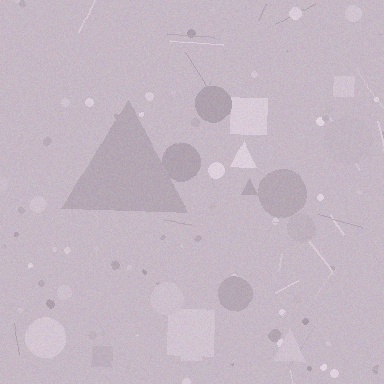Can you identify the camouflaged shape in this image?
The camouflaged shape is a triangle.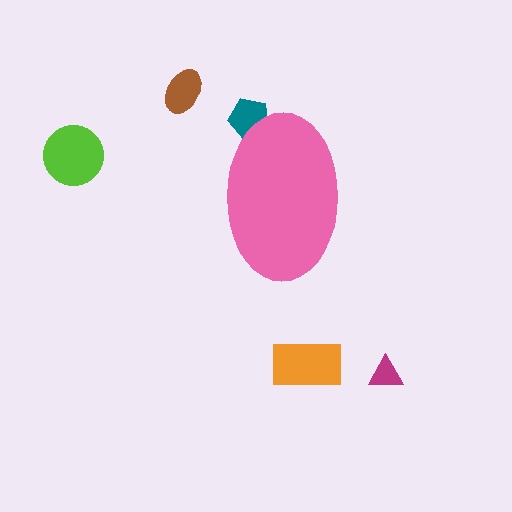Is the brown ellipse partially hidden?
No, the brown ellipse is fully visible.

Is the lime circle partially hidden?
No, the lime circle is fully visible.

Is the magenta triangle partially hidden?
No, the magenta triangle is fully visible.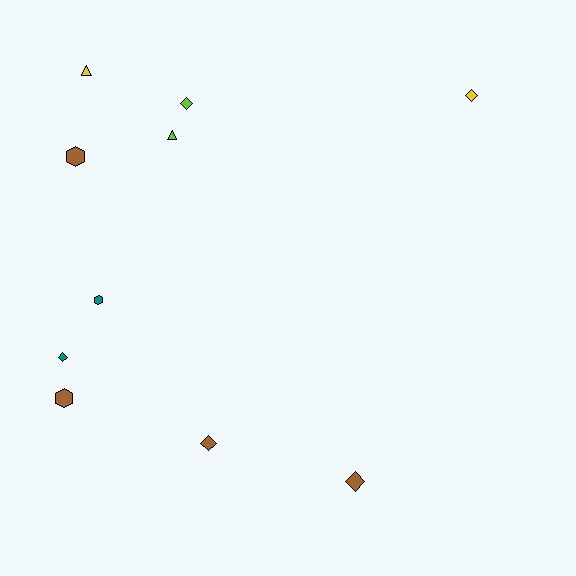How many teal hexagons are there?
There is 1 teal hexagon.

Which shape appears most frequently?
Diamond, with 5 objects.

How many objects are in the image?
There are 10 objects.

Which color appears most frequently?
Brown, with 4 objects.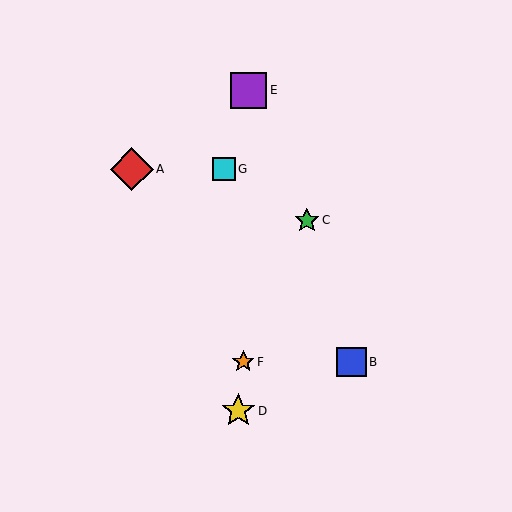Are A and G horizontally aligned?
Yes, both are at y≈169.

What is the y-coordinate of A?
Object A is at y≈169.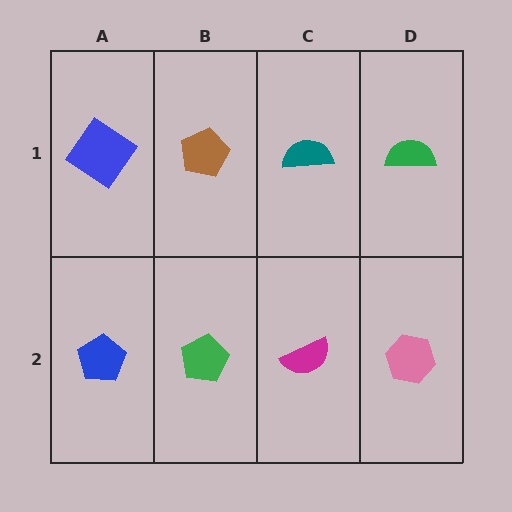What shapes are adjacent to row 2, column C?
A teal semicircle (row 1, column C), a green pentagon (row 2, column B), a pink hexagon (row 2, column D).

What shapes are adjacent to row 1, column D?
A pink hexagon (row 2, column D), a teal semicircle (row 1, column C).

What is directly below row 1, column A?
A blue pentagon.